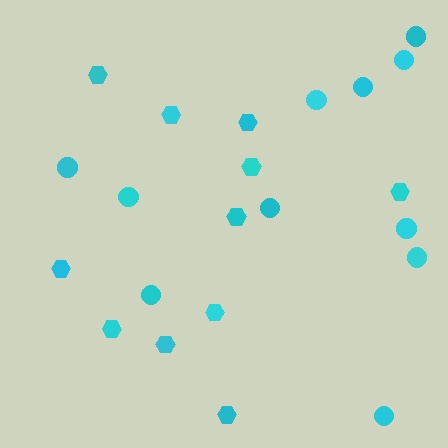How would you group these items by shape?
There are 2 groups: one group of circles (11) and one group of hexagons (11).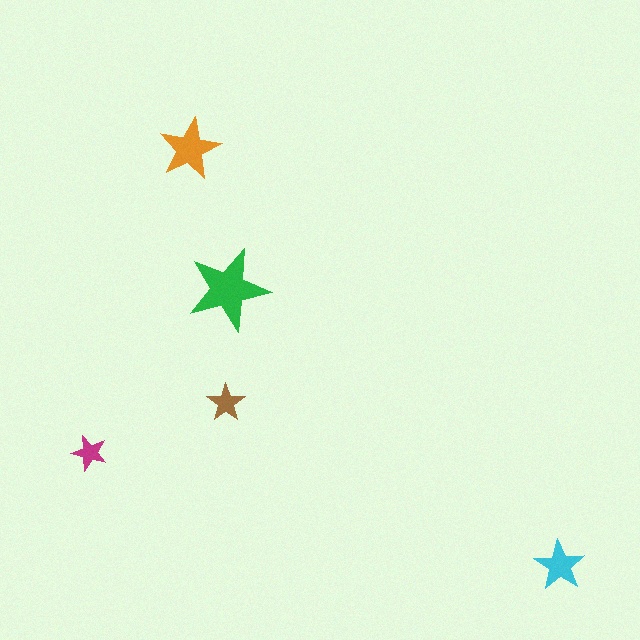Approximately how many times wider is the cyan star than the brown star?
About 1.5 times wider.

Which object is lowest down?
The cyan star is bottommost.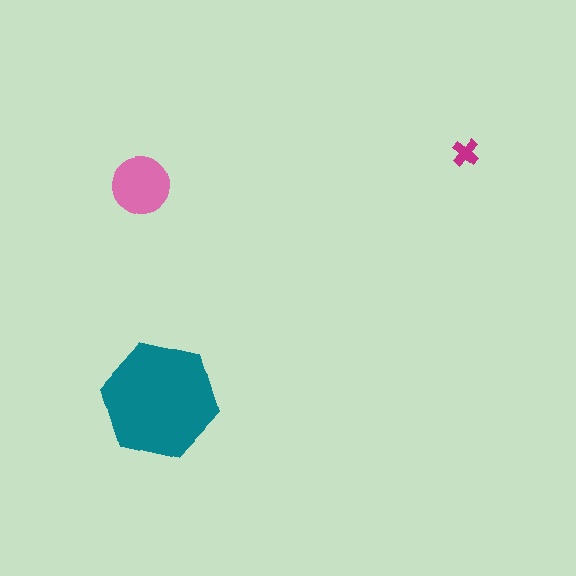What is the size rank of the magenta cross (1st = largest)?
3rd.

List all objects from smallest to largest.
The magenta cross, the pink circle, the teal hexagon.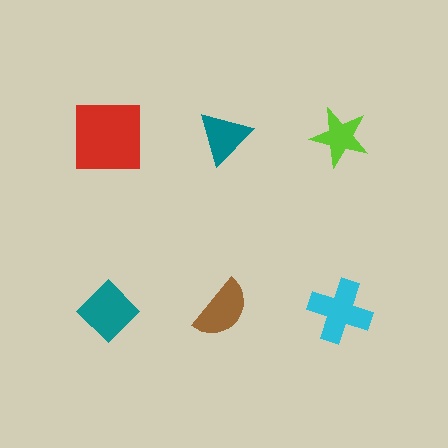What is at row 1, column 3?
A lime star.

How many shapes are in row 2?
3 shapes.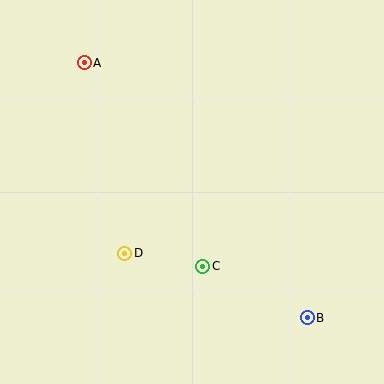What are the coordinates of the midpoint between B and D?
The midpoint between B and D is at (216, 285).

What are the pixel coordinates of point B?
Point B is at (307, 318).